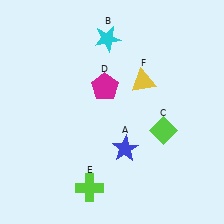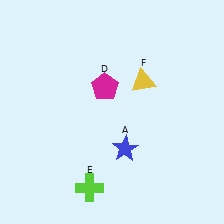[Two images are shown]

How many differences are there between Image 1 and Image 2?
There are 2 differences between the two images.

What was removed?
The cyan star (B), the lime diamond (C) were removed in Image 2.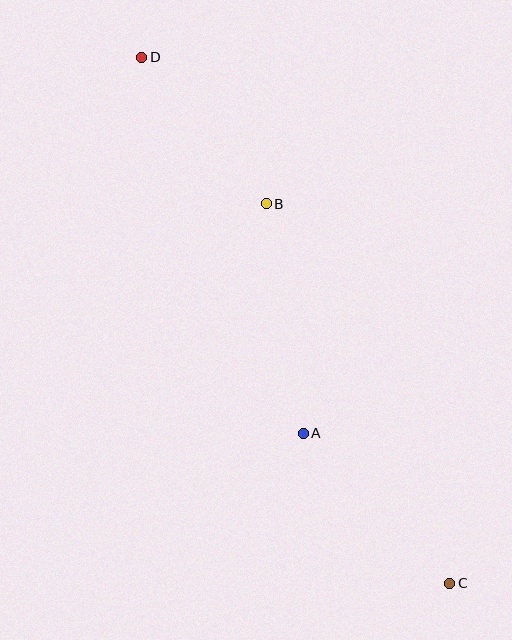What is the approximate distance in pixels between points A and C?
The distance between A and C is approximately 210 pixels.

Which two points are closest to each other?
Points B and D are closest to each other.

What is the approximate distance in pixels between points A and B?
The distance between A and B is approximately 233 pixels.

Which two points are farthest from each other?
Points C and D are farthest from each other.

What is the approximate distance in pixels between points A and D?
The distance between A and D is approximately 409 pixels.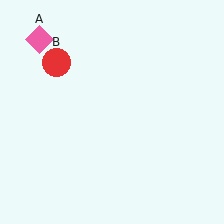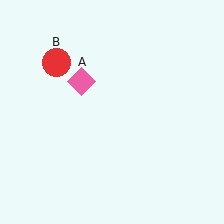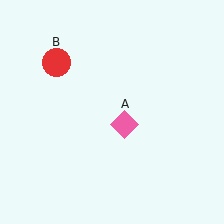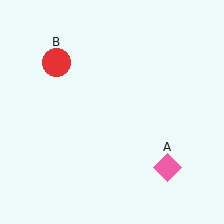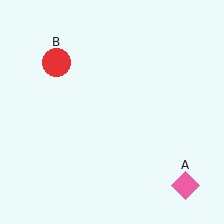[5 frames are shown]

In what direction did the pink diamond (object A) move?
The pink diamond (object A) moved down and to the right.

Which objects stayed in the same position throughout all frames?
Red circle (object B) remained stationary.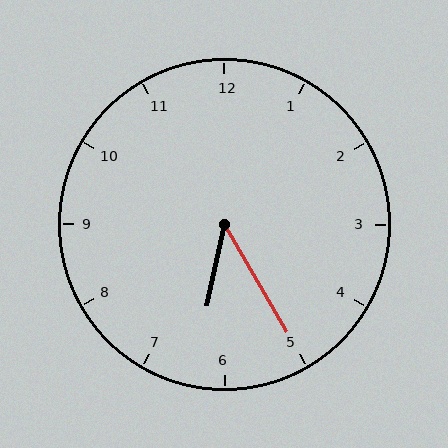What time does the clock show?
6:25.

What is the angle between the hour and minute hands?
Approximately 42 degrees.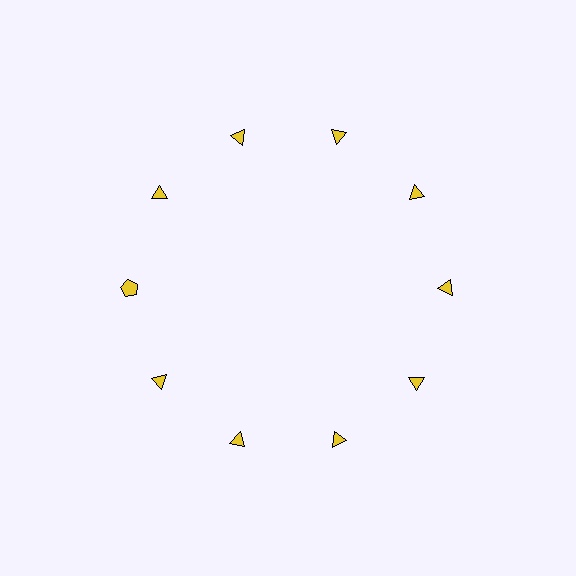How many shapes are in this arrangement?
There are 10 shapes arranged in a ring pattern.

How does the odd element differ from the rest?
It has a different shape: pentagon instead of triangle.